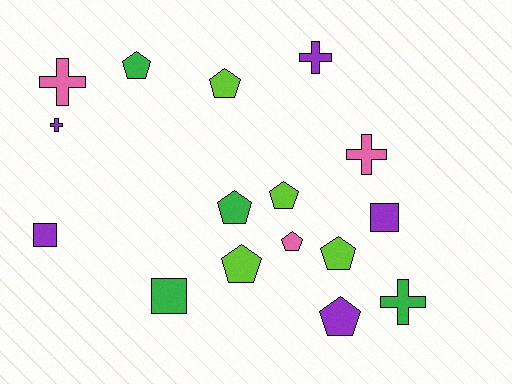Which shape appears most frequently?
Pentagon, with 8 objects.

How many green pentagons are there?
There are 2 green pentagons.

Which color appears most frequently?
Purple, with 5 objects.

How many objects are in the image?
There are 16 objects.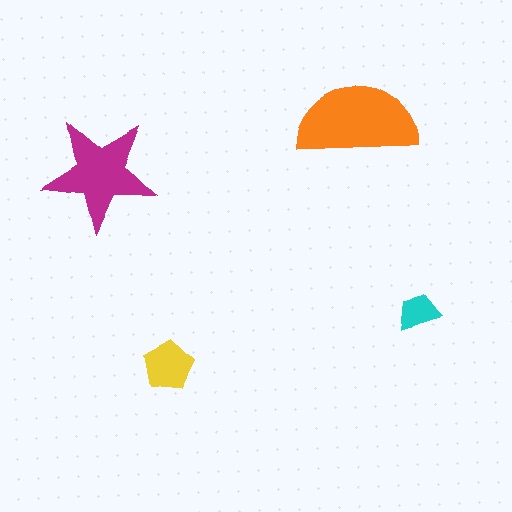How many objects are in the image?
There are 4 objects in the image.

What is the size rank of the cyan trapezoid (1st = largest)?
4th.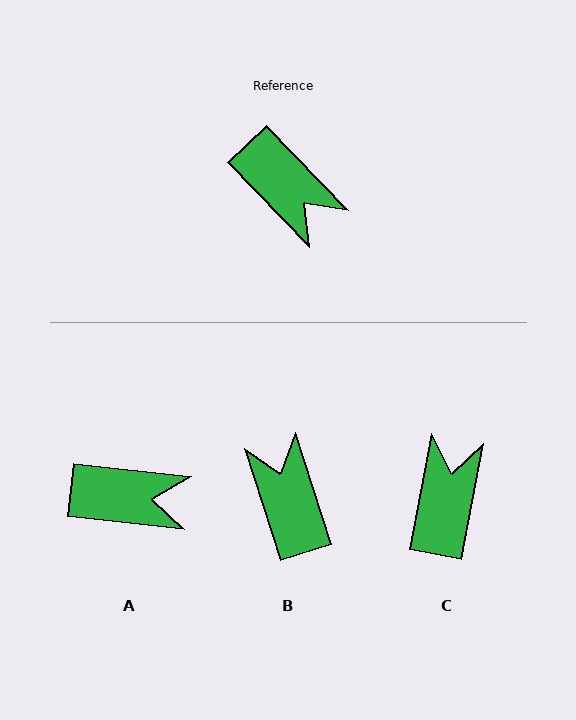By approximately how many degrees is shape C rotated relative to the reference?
Approximately 125 degrees counter-clockwise.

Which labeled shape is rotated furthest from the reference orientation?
B, about 154 degrees away.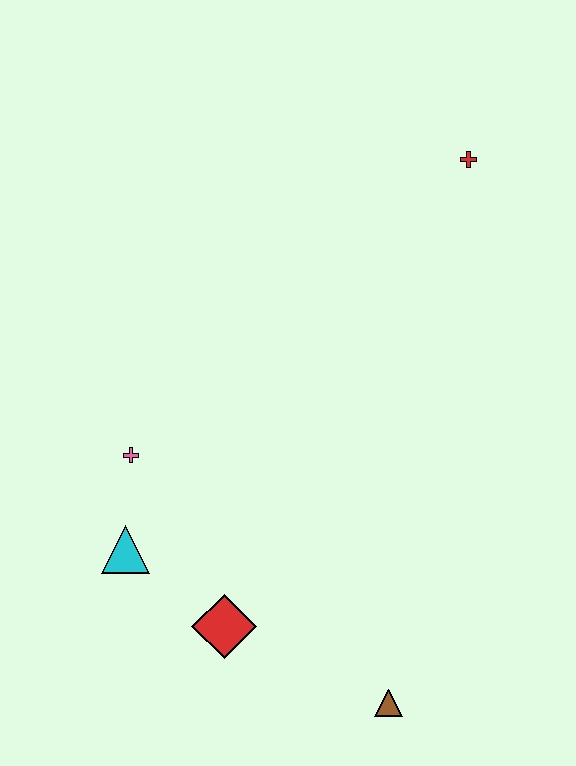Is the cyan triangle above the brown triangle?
Yes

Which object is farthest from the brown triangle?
The red cross is farthest from the brown triangle.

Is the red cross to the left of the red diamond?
No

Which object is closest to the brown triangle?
The red diamond is closest to the brown triangle.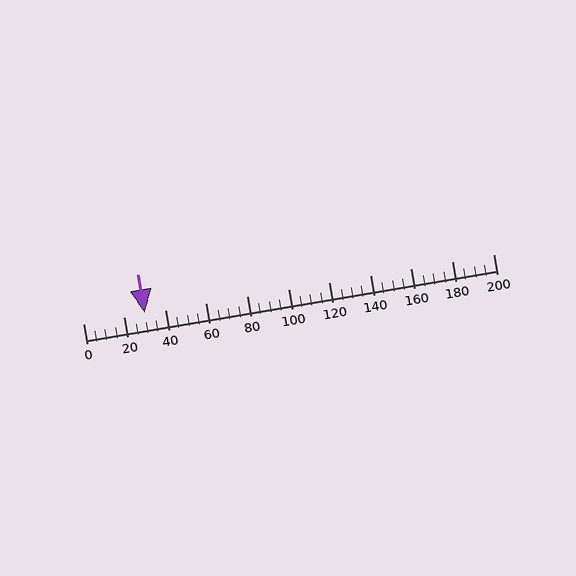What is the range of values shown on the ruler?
The ruler shows values from 0 to 200.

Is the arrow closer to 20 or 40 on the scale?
The arrow is closer to 40.